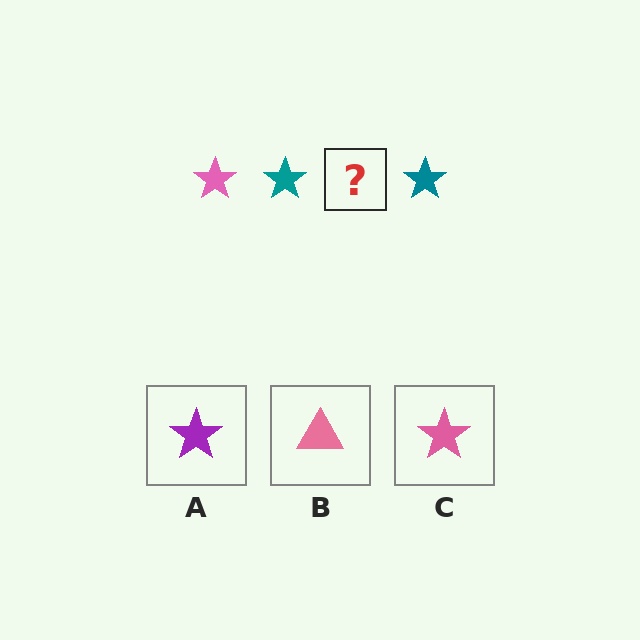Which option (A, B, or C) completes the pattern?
C.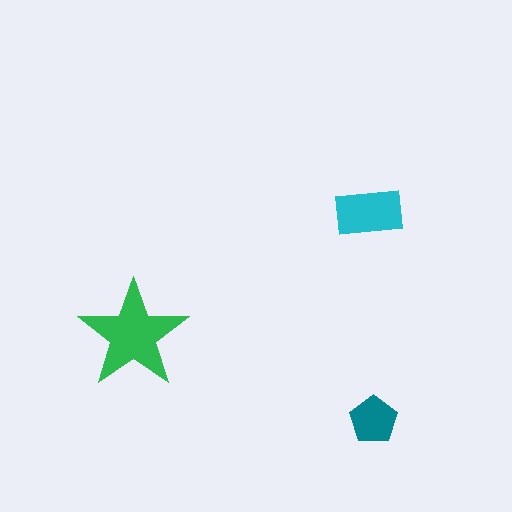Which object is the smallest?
The teal pentagon.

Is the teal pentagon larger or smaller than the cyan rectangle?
Smaller.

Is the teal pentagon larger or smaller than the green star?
Smaller.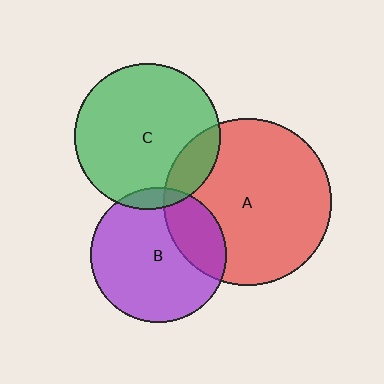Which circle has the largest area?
Circle A (red).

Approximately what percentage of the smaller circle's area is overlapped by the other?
Approximately 10%.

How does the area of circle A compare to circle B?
Approximately 1.5 times.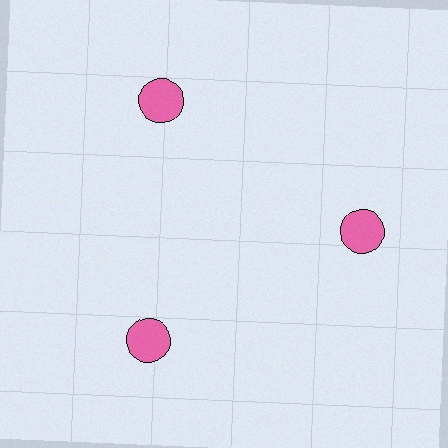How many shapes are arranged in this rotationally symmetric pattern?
There are 3 shapes, arranged in 3 groups of 1.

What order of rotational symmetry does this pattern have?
This pattern has 3-fold rotational symmetry.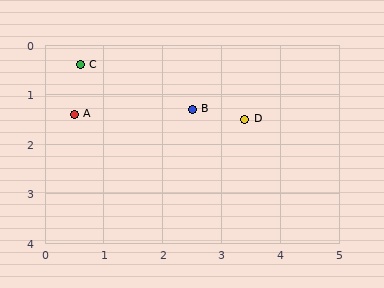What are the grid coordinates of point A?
Point A is at approximately (0.5, 1.4).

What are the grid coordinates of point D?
Point D is at approximately (3.4, 1.5).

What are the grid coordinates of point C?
Point C is at approximately (0.6, 0.4).